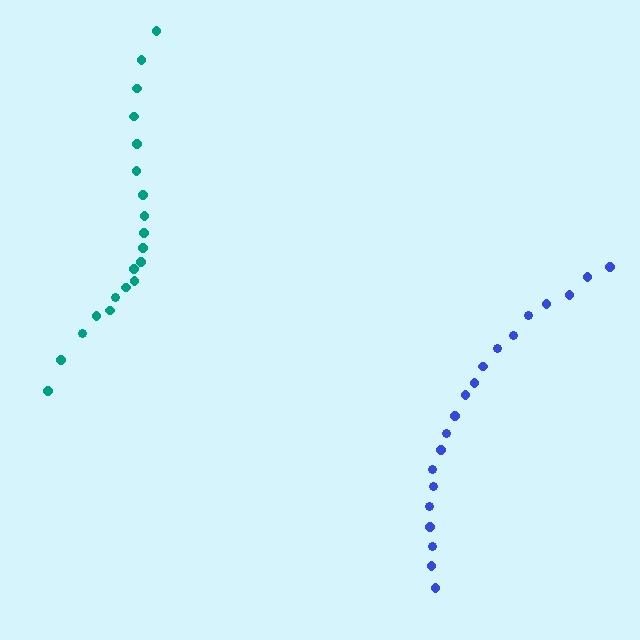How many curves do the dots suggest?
There are 2 distinct paths.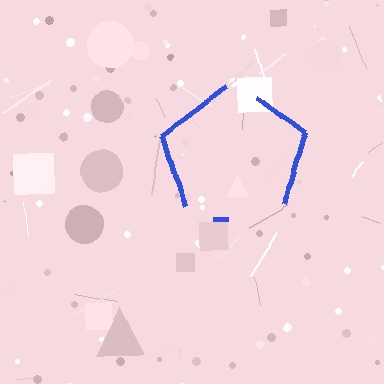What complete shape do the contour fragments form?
The contour fragments form a pentagon.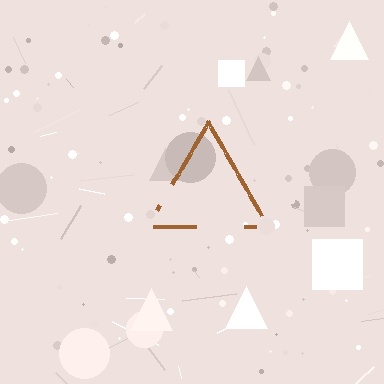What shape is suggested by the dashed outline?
The dashed outline suggests a triangle.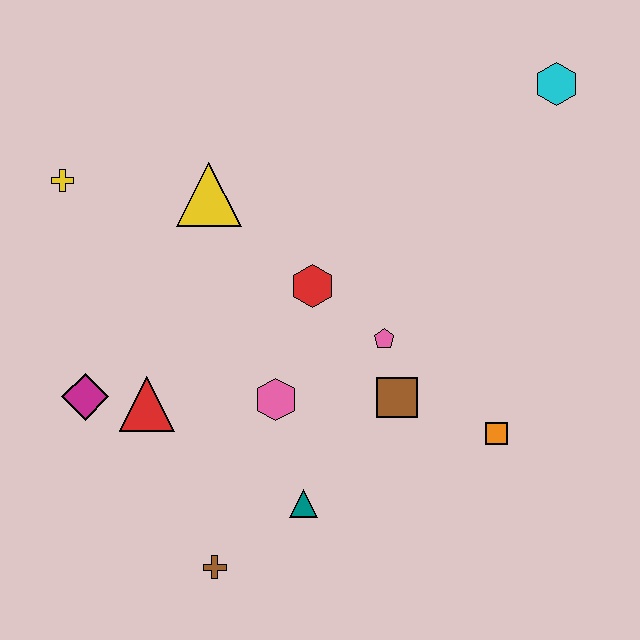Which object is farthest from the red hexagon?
The cyan hexagon is farthest from the red hexagon.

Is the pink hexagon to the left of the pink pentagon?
Yes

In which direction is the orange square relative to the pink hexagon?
The orange square is to the right of the pink hexagon.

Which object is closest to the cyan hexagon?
The pink pentagon is closest to the cyan hexagon.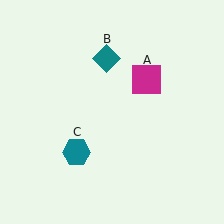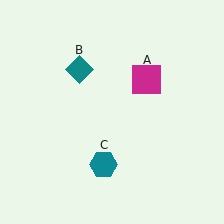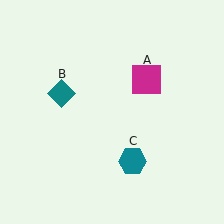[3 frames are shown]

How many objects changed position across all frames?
2 objects changed position: teal diamond (object B), teal hexagon (object C).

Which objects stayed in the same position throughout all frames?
Magenta square (object A) remained stationary.